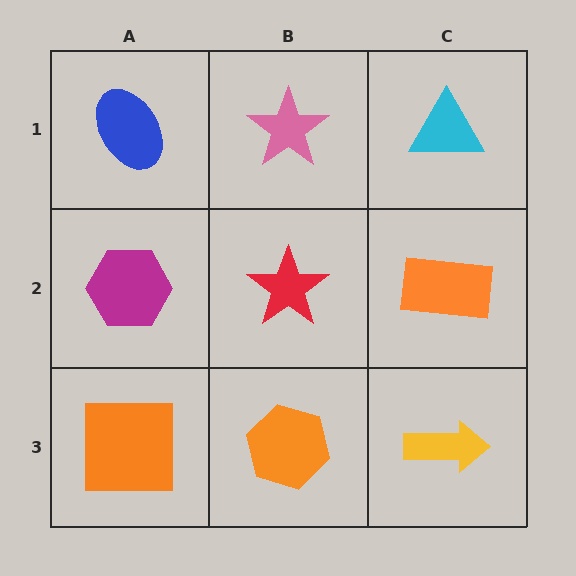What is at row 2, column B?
A red star.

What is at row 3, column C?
A yellow arrow.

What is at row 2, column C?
An orange rectangle.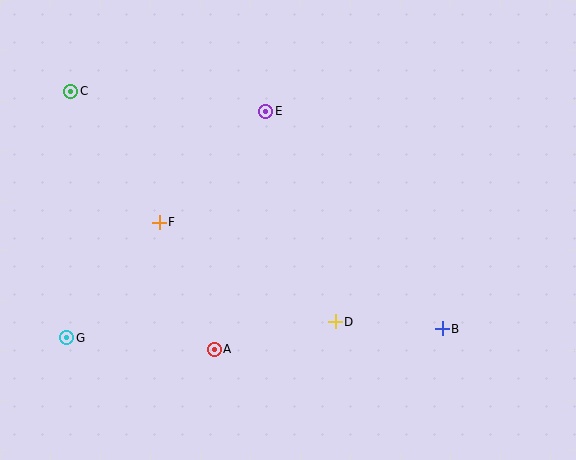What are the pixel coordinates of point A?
Point A is at (214, 349).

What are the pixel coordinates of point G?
Point G is at (67, 338).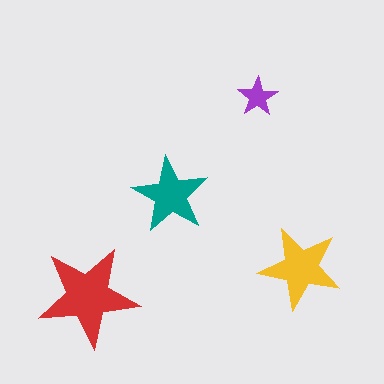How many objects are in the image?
There are 4 objects in the image.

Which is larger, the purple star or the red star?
The red one.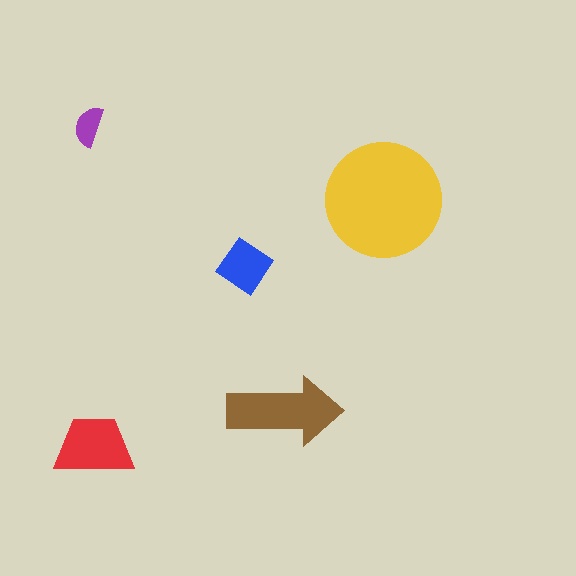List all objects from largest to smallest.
The yellow circle, the brown arrow, the red trapezoid, the blue diamond, the purple semicircle.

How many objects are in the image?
There are 5 objects in the image.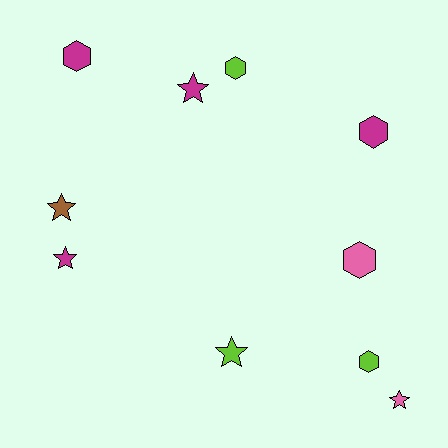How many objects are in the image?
There are 10 objects.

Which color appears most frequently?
Magenta, with 4 objects.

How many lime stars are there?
There is 1 lime star.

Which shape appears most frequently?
Star, with 5 objects.